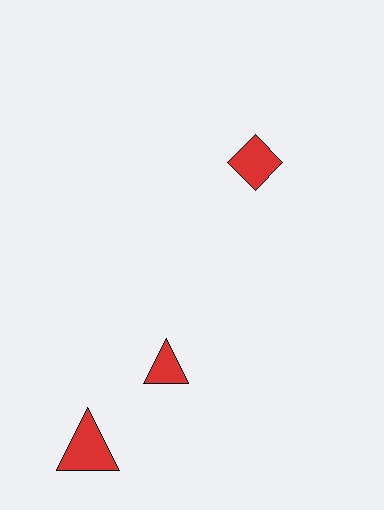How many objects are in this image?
There are 3 objects.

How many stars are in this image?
There are no stars.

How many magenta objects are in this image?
There are no magenta objects.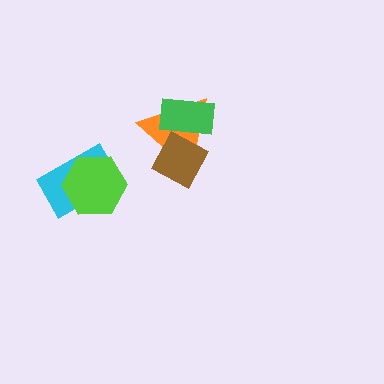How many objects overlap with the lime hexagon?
1 object overlaps with the lime hexagon.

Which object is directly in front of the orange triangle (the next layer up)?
The green rectangle is directly in front of the orange triangle.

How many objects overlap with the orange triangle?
2 objects overlap with the orange triangle.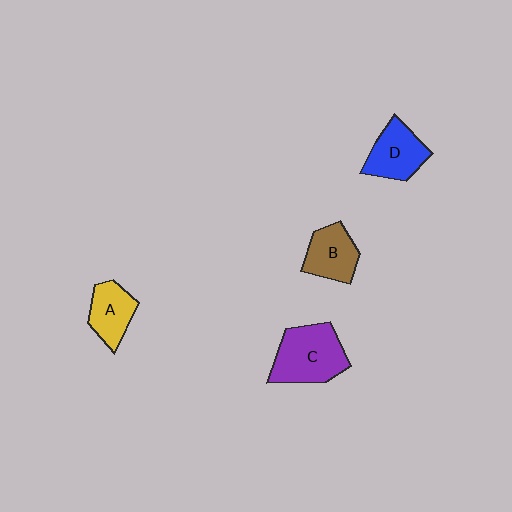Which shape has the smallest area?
Shape A (yellow).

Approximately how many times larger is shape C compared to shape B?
Approximately 1.5 times.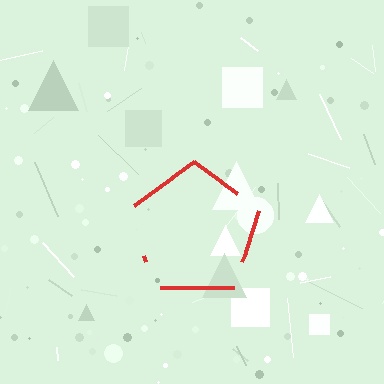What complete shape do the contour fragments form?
The contour fragments form a pentagon.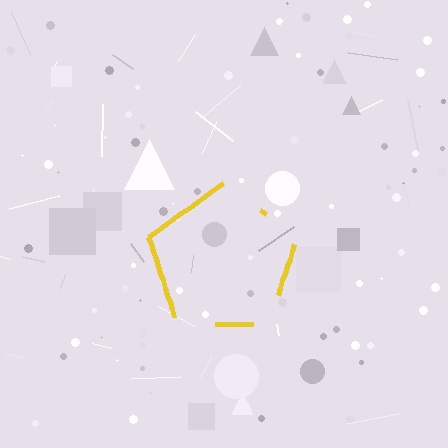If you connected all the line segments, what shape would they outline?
They would outline a pentagon.